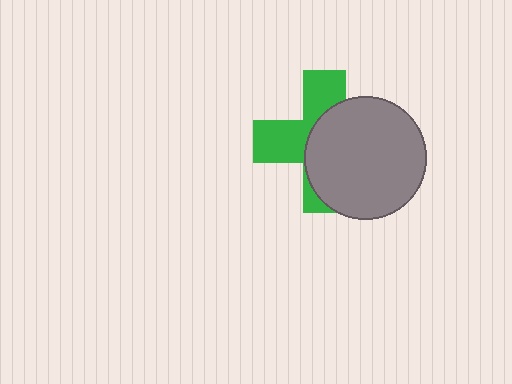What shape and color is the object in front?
The object in front is a gray circle.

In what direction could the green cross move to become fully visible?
The green cross could move left. That would shift it out from behind the gray circle entirely.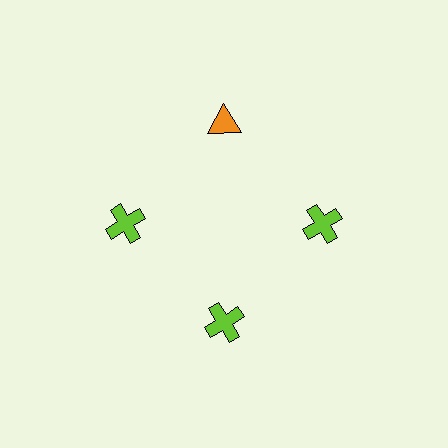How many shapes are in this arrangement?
There are 4 shapes arranged in a ring pattern.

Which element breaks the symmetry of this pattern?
The orange triangle at roughly the 12 o'clock position breaks the symmetry. All other shapes are lime crosses.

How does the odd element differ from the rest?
It differs in both color (orange instead of lime) and shape (triangle instead of cross).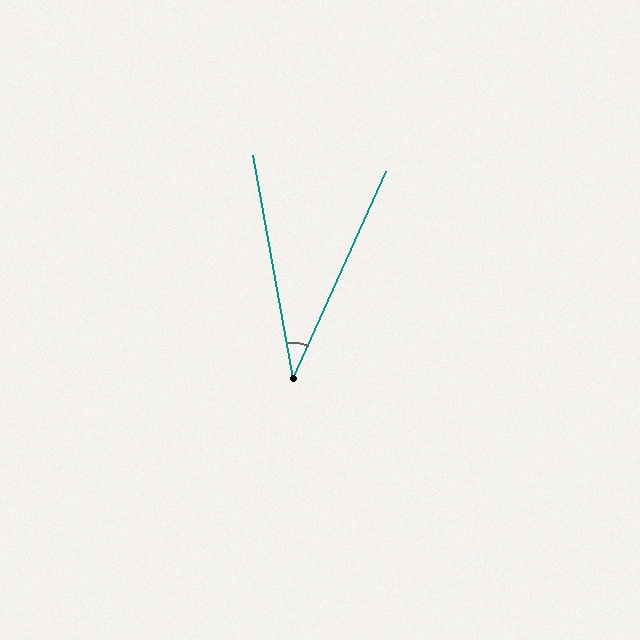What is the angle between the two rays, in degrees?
Approximately 34 degrees.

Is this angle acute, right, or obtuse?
It is acute.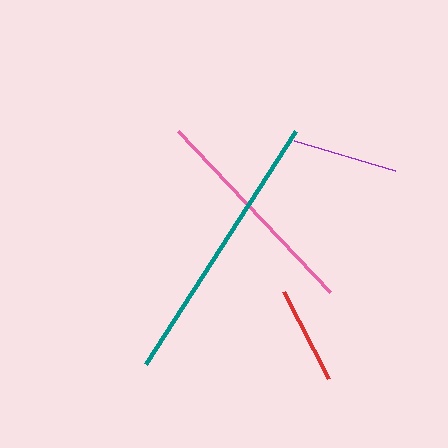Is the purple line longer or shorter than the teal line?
The teal line is longer than the purple line.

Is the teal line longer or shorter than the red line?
The teal line is longer than the red line.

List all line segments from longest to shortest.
From longest to shortest: teal, pink, purple, red.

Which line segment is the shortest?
The red line is the shortest at approximately 99 pixels.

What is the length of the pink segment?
The pink segment is approximately 221 pixels long.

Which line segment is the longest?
The teal line is the longest at approximately 277 pixels.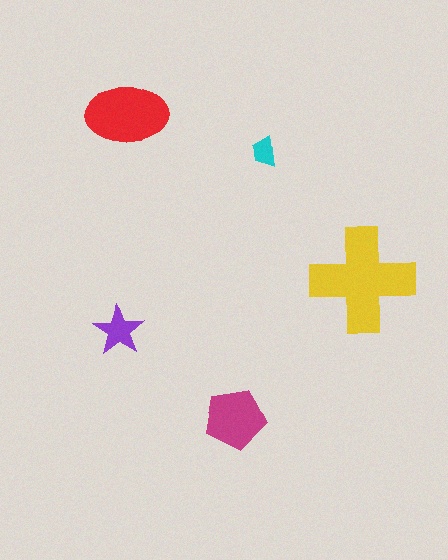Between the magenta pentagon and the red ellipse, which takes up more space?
The red ellipse.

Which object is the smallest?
The cyan trapezoid.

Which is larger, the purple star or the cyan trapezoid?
The purple star.